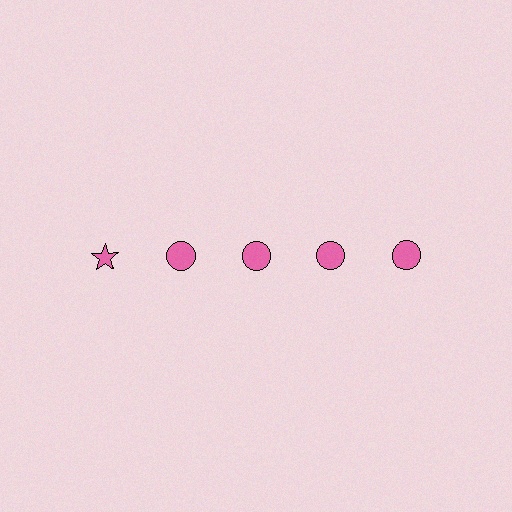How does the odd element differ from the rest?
It has a different shape: star instead of circle.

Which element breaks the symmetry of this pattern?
The pink star in the top row, leftmost column breaks the symmetry. All other shapes are pink circles.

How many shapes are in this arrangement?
There are 5 shapes arranged in a grid pattern.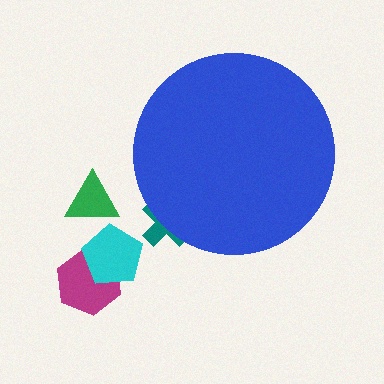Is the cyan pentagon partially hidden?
No, the cyan pentagon is fully visible.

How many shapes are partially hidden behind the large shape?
1 shape is partially hidden.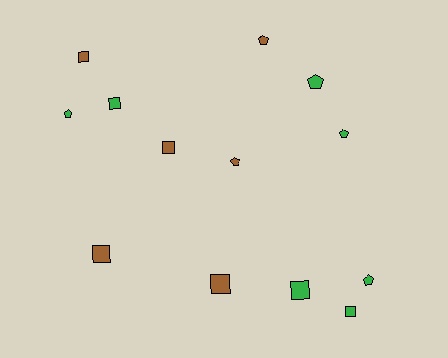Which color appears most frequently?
Green, with 7 objects.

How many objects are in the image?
There are 13 objects.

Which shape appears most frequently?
Square, with 7 objects.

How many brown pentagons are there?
There are 2 brown pentagons.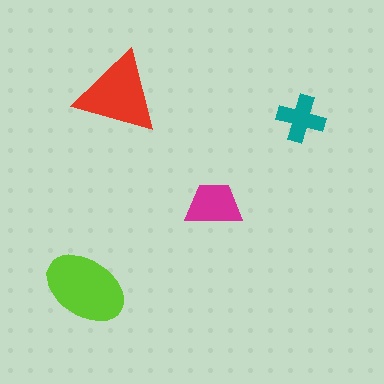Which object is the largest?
The lime ellipse.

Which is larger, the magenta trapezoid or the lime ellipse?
The lime ellipse.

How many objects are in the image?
There are 4 objects in the image.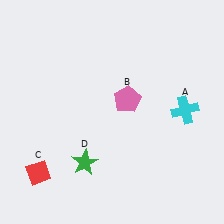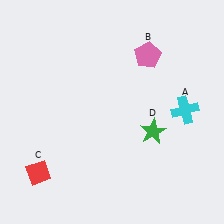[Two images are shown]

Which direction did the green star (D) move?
The green star (D) moved right.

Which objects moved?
The objects that moved are: the pink pentagon (B), the green star (D).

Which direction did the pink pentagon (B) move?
The pink pentagon (B) moved up.